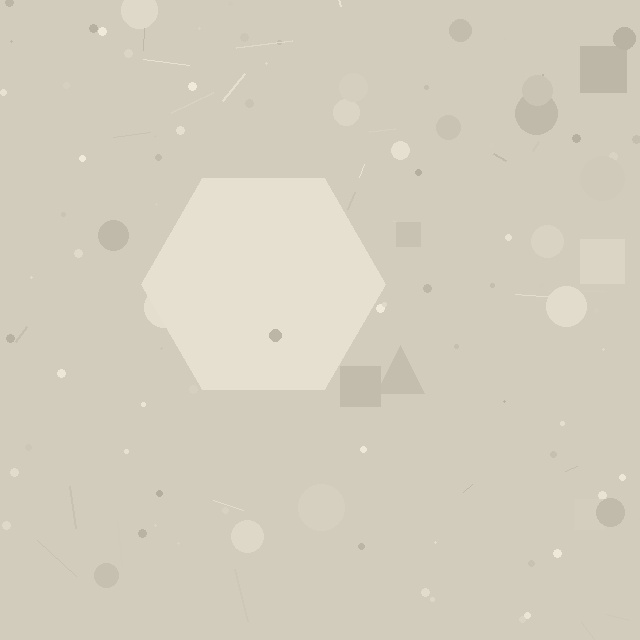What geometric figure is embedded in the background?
A hexagon is embedded in the background.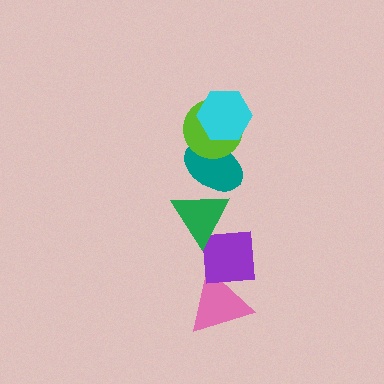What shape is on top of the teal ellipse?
The lime circle is on top of the teal ellipse.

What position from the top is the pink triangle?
The pink triangle is 6th from the top.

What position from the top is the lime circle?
The lime circle is 2nd from the top.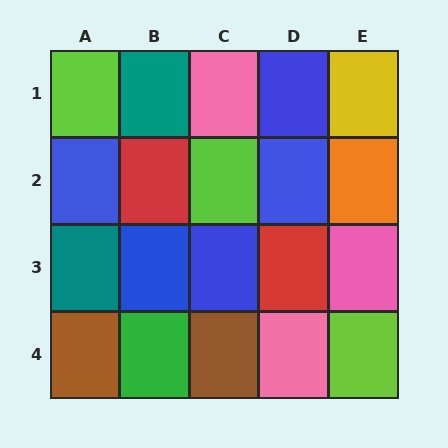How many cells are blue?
5 cells are blue.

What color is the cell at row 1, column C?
Pink.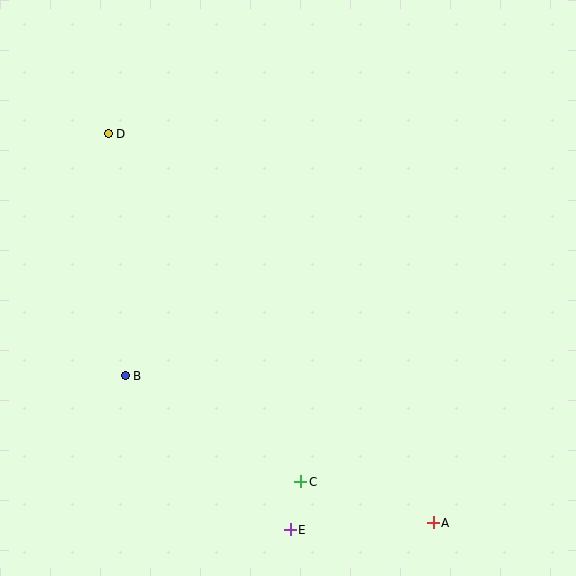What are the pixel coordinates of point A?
Point A is at (433, 523).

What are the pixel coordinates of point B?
Point B is at (125, 376).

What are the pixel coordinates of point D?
Point D is at (108, 134).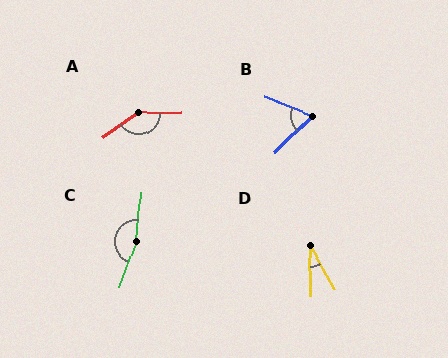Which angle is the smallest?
D, at approximately 29 degrees.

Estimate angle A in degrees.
Approximately 147 degrees.